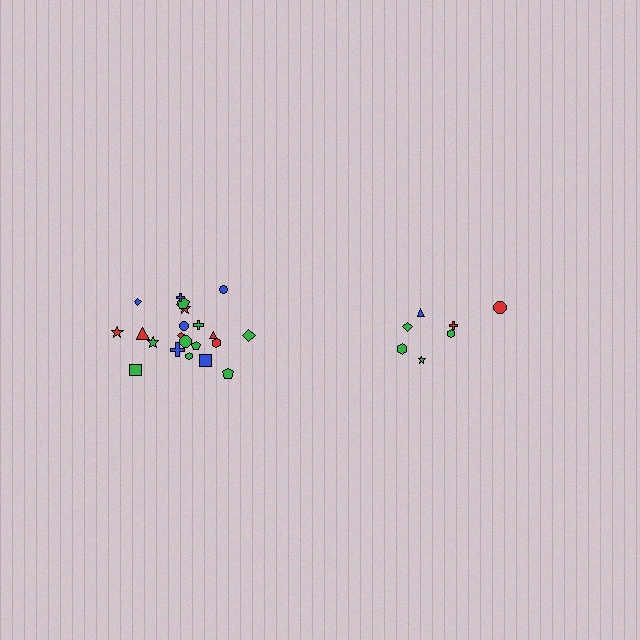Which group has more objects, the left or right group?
The left group.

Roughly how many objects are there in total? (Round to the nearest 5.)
Roughly 30 objects in total.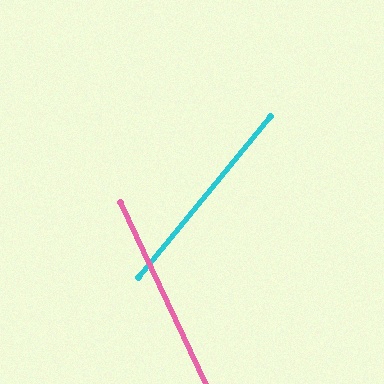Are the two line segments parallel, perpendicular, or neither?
Neither parallel nor perpendicular — they differ by about 65°.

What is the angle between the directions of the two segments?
Approximately 65 degrees.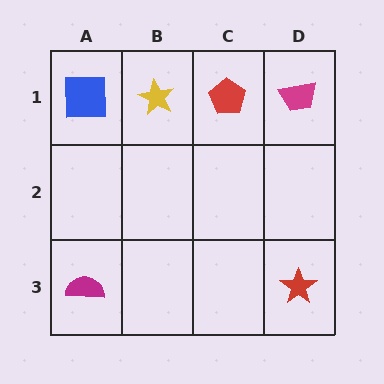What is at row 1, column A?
A blue square.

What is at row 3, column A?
A magenta semicircle.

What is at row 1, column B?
A yellow star.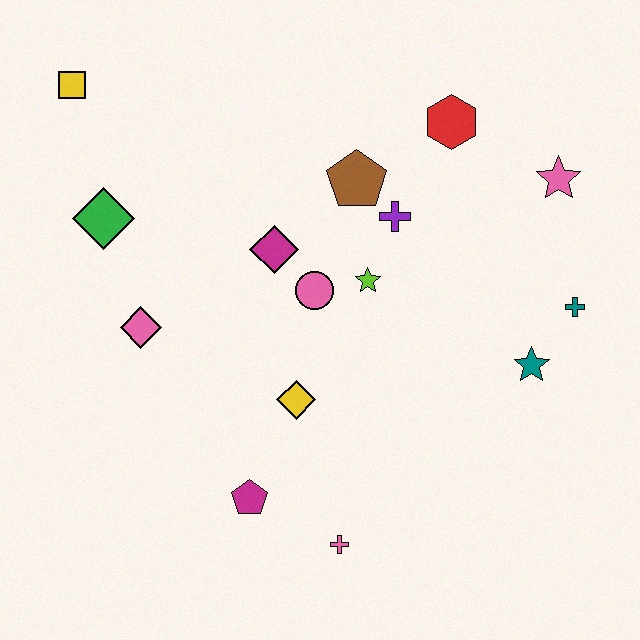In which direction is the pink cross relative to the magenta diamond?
The pink cross is below the magenta diamond.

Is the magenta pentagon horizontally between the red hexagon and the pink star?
No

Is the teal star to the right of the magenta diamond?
Yes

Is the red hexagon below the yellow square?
Yes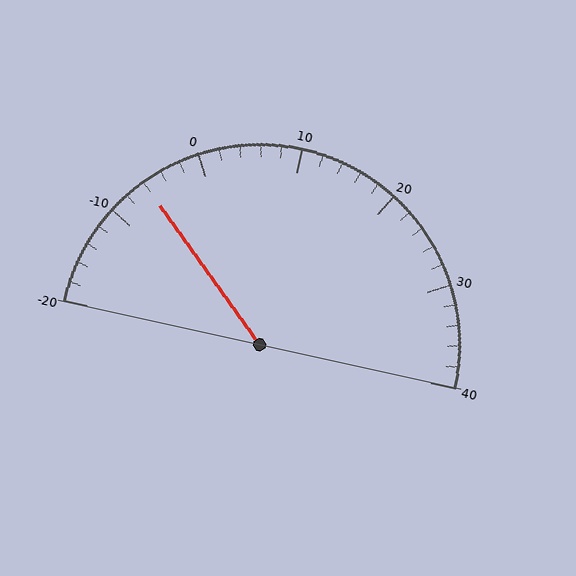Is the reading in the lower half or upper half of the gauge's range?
The reading is in the lower half of the range (-20 to 40).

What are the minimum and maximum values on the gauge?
The gauge ranges from -20 to 40.